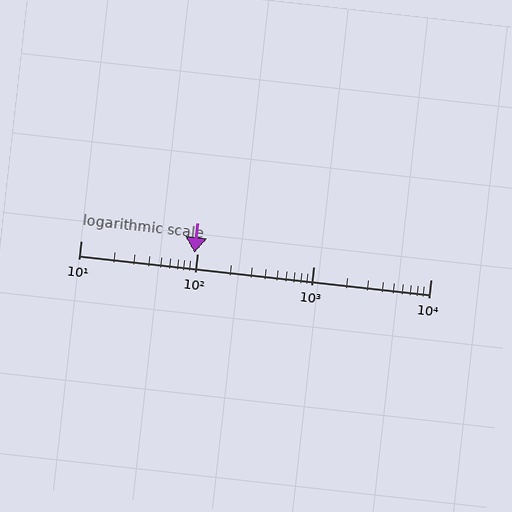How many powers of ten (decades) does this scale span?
The scale spans 3 decades, from 10 to 10000.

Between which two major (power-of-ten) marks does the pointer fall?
The pointer is between 10 and 100.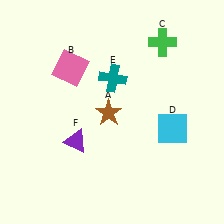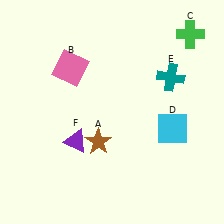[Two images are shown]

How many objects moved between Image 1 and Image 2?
3 objects moved between the two images.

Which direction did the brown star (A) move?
The brown star (A) moved down.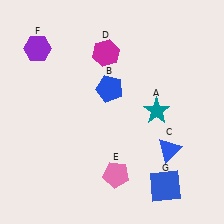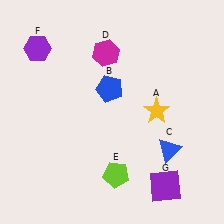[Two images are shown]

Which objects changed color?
A changed from teal to yellow. E changed from pink to lime. G changed from blue to purple.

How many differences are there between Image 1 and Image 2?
There are 3 differences between the two images.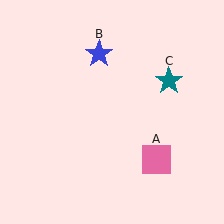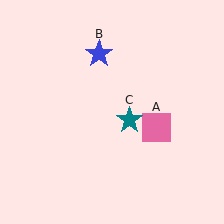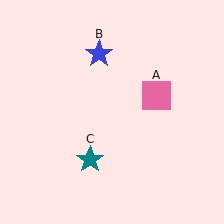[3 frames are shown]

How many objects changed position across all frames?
2 objects changed position: pink square (object A), teal star (object C).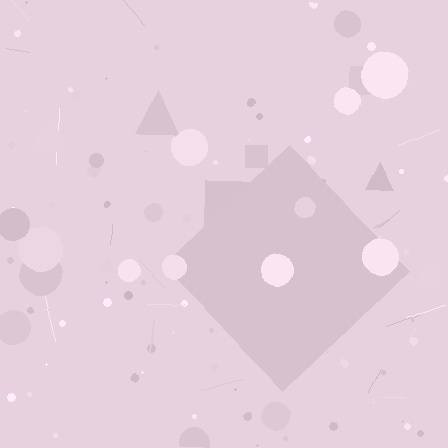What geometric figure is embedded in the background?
A diamond is embedded in the background.